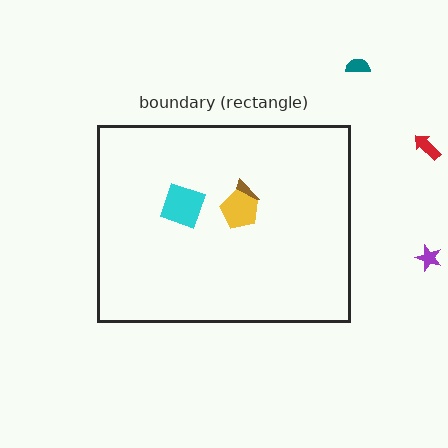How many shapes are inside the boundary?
3 inside, 3 outside.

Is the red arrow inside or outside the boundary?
Outside.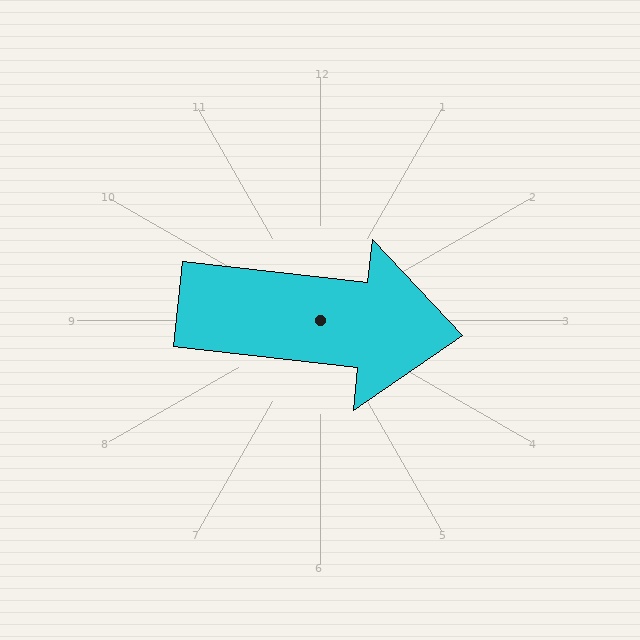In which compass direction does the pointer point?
East.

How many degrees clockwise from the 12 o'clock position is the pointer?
Approximately 96 degrees.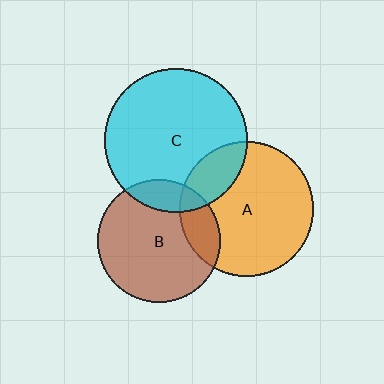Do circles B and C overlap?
Yes.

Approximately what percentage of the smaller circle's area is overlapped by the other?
Approximately 15%.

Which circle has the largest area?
Circle C (cyan).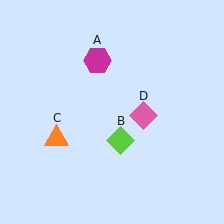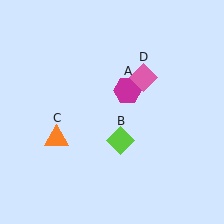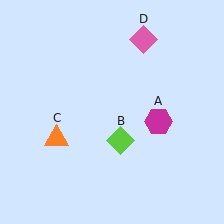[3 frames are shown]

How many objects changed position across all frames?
2 objects changed position: magenta hexagon (object A), pink diamond (object D).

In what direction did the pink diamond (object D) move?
The pink diamond (object D) moved up.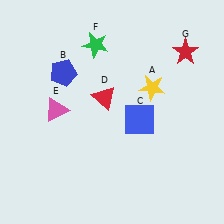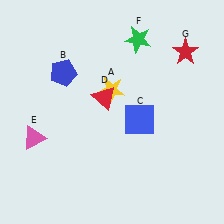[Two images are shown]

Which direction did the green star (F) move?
The green star (F) moved right.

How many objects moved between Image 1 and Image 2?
3 objects moved between the two images.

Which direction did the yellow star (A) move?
The yellow star (A) moved left.